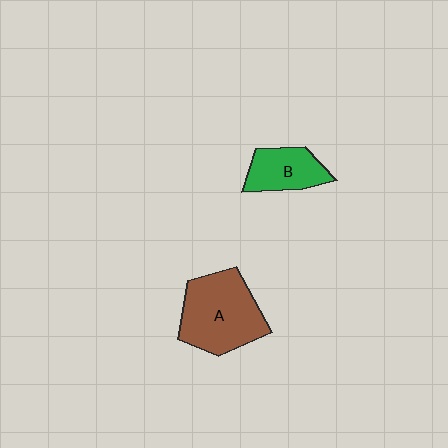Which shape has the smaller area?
Shape B (green).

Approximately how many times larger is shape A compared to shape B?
Approximately 1.8 times.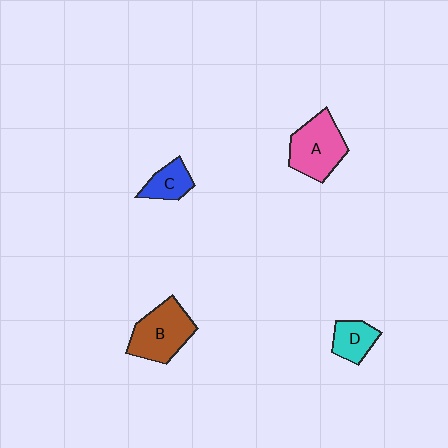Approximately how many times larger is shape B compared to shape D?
Approximately 1.9 times.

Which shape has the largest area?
Shape B (brown).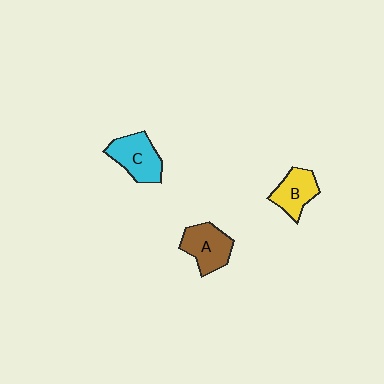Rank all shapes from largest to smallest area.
From largest to smallest: C (cyan), A (brown), B (yellow).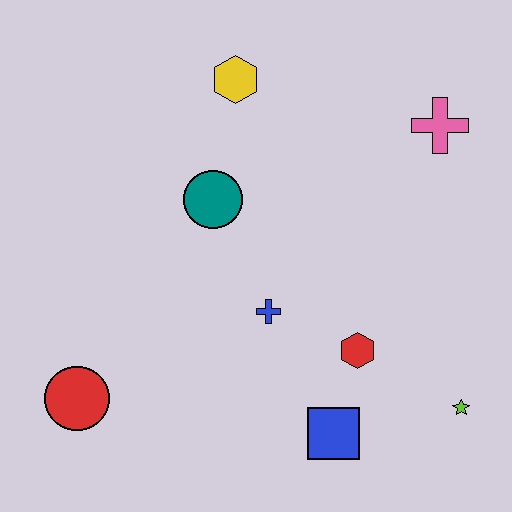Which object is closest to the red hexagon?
The blue square is closest to the red hexagon.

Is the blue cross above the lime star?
Yes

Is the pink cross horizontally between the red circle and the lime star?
Yes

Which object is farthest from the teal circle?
The lime star is farthest from the teal circle.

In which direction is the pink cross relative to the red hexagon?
The pink cross is above the red hexagon.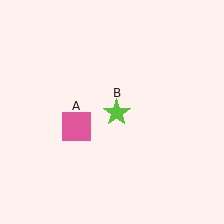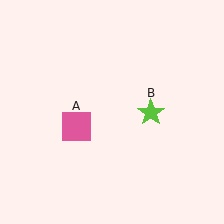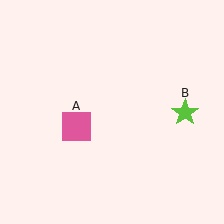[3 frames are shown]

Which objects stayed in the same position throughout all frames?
Pink square (object A) remained stationary.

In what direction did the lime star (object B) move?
The lime star (object B) moved right.